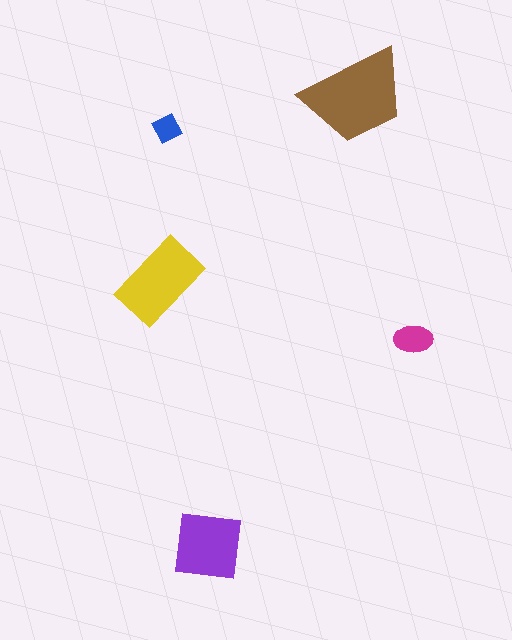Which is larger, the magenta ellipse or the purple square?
The purple square.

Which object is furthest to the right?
The magenta ellipse is rightmost.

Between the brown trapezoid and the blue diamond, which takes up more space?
The brown trapezoid.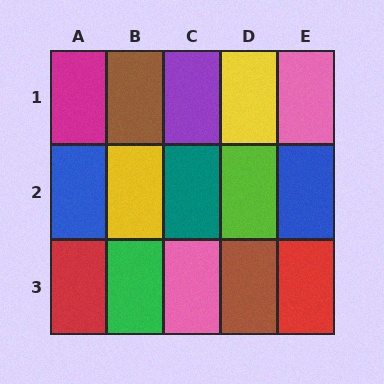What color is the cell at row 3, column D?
Brown.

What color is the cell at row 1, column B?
Brown.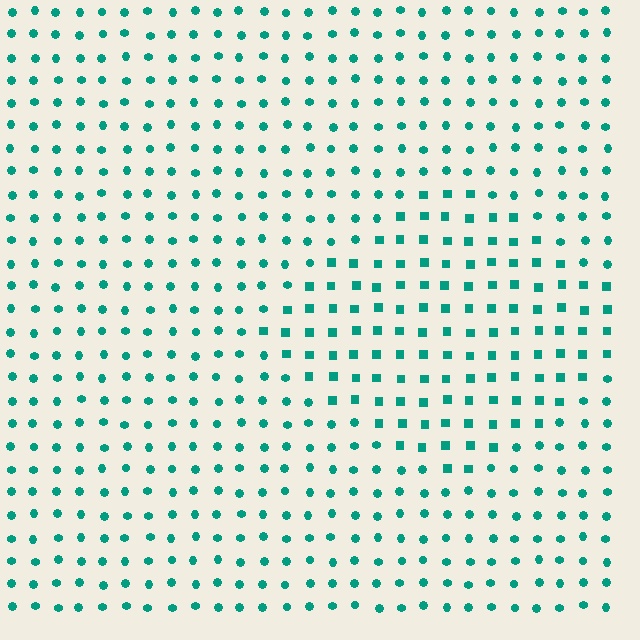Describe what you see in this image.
The image is filled with small teal elements arranged in a uniform grid. A diamond-shaped region contains squares, while the surrounding area contains circles. The boundary is defined purely by the change in element shape.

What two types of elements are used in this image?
The image uses squares inside the diamond region and circles outside it.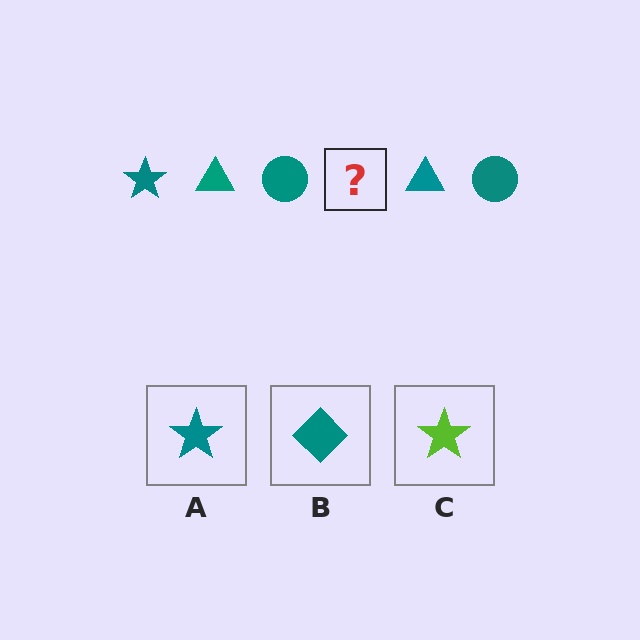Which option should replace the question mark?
Option A.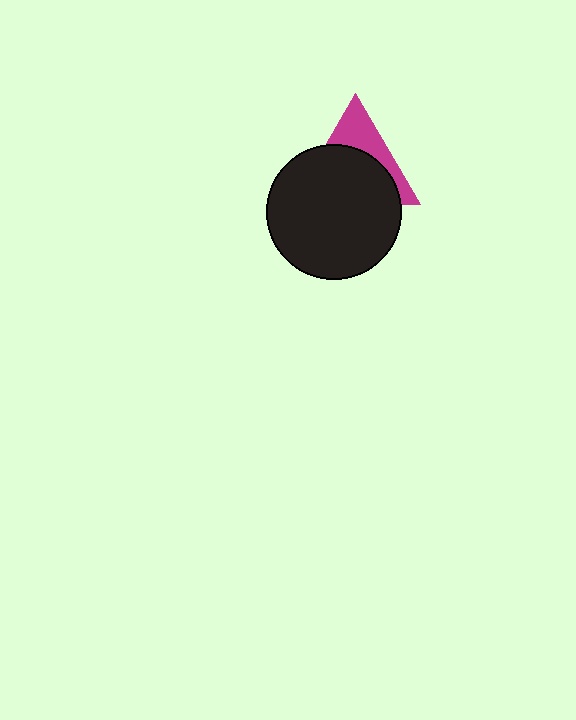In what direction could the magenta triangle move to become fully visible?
The magenta triangle could move up. That would shift it out from behind the black circle entirely.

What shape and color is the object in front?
The object in front is a black circle.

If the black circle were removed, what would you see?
You would see the complete magenta triangle.